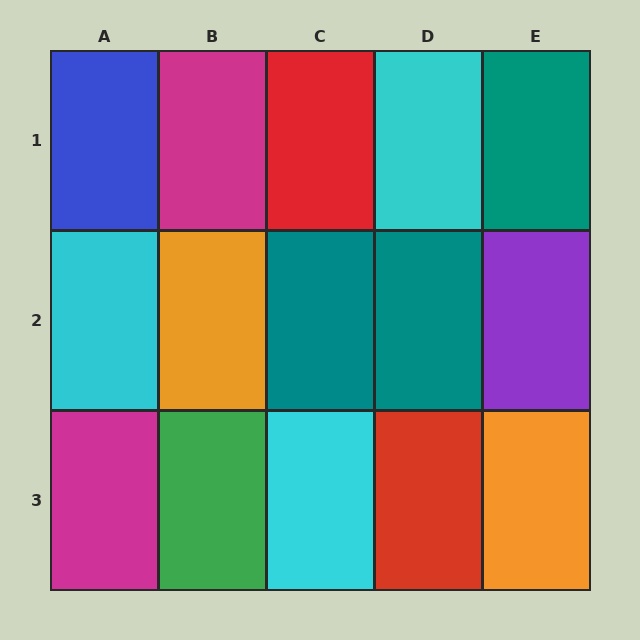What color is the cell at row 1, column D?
Cyan.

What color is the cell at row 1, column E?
Teal.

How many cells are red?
2 cells are red.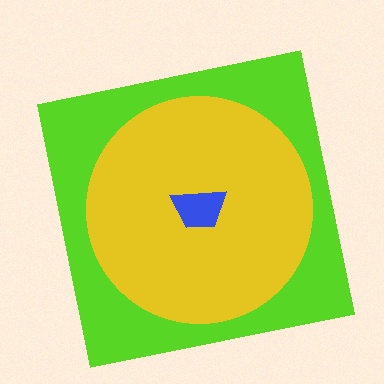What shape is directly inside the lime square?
The yellow circle.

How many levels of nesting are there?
3.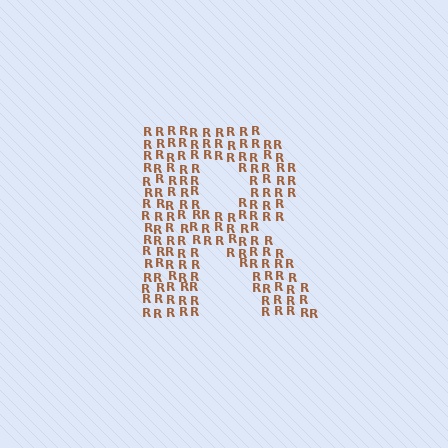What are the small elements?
The small elements are letter R's.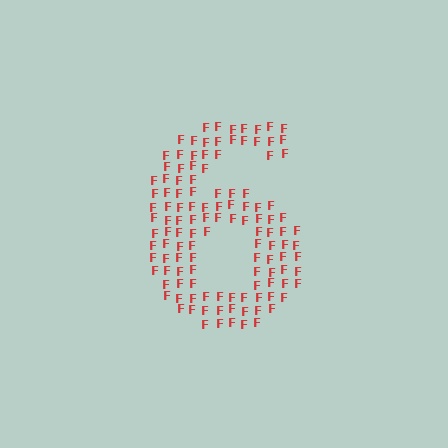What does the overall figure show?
The overall figure shows the digit 6.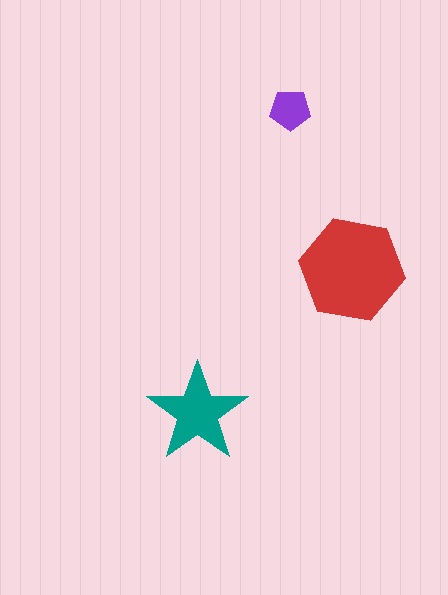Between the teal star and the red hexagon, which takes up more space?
The red hexagon.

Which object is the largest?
The red hexagon.